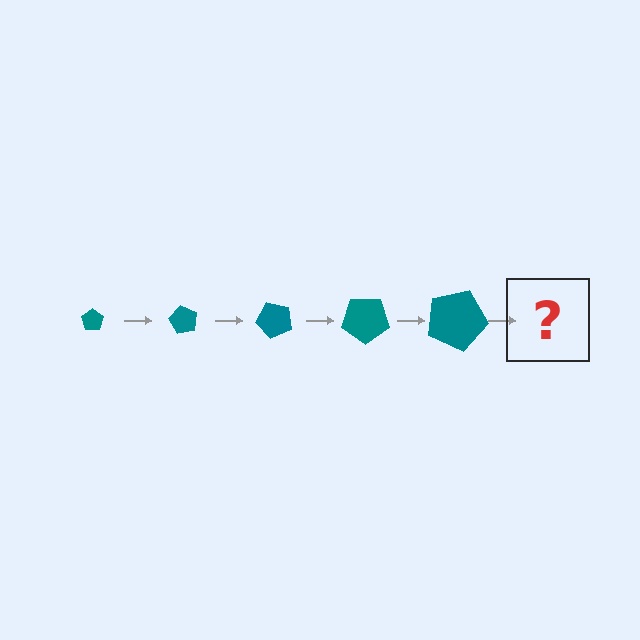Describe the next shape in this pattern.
It should be a pentagon, larger than the previous one and rotated 300 degrees from the start.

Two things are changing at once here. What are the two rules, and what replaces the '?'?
The two rules are that the pentagon grows larger each step and it rotates 60 degrees each step. The '?' should be a pentagon, larger than the previous one and rotated 300 degrees from the start.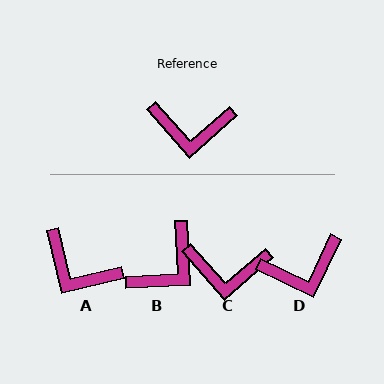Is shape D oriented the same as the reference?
No, it is off by about 23 degrees.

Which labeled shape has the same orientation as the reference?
C.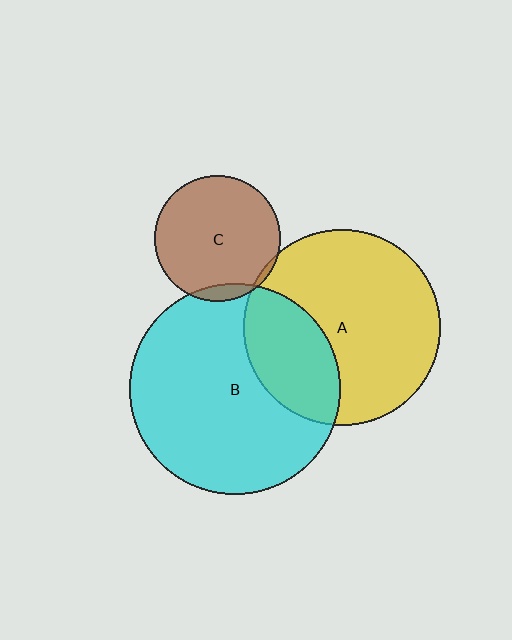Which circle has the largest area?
Circle B (cyan).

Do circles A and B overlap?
Yes.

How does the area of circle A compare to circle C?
Approximately 2.4 times.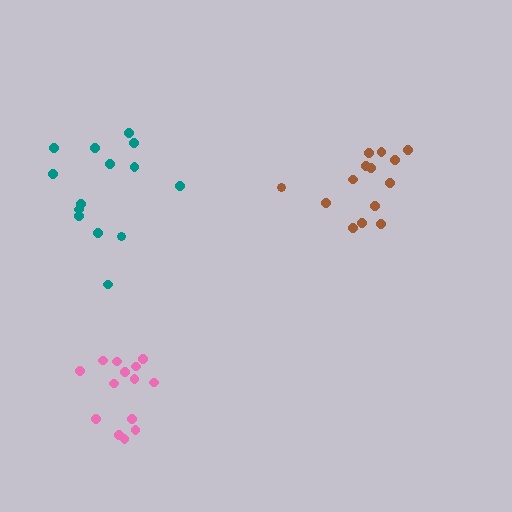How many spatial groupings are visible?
There are 3 spatial groupings.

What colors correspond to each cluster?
The clusters are colored: teal, pink, brown.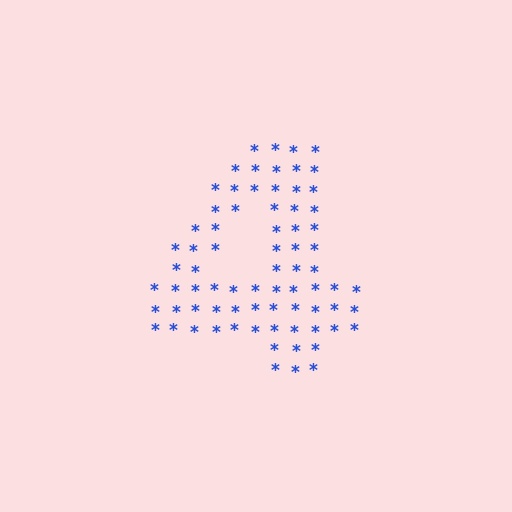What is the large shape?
The large shape is the digit 4.